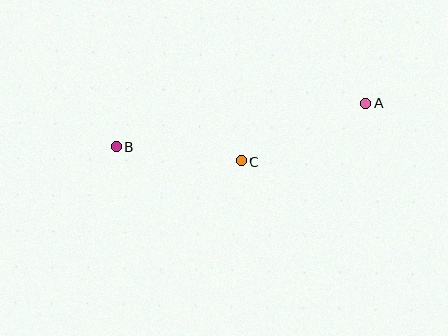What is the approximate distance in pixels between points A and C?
The distance between A and C is approximately 137 pixels.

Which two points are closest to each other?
Points B and C are closest to each other.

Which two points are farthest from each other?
Points A and B are farthest from each other.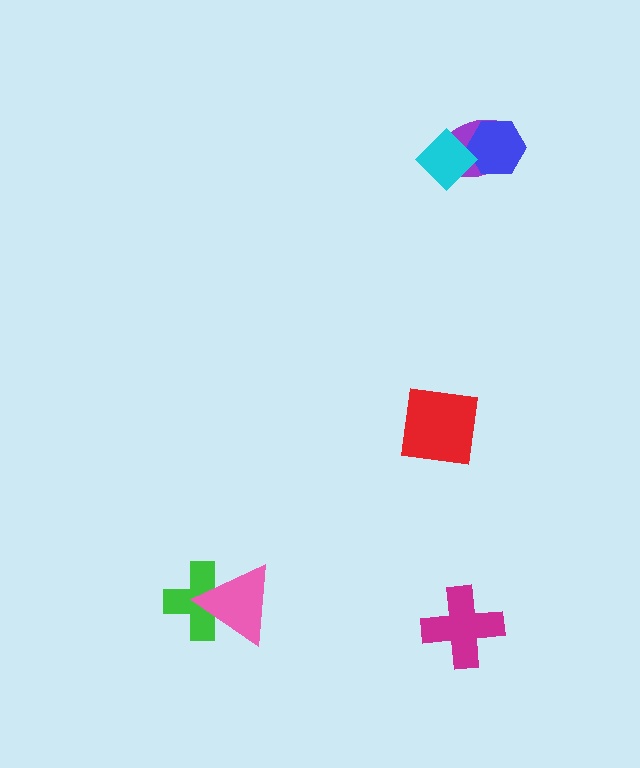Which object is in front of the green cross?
The pink triangle is in front of the green cross.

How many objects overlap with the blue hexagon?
2 objects overlap with the blue hexagon.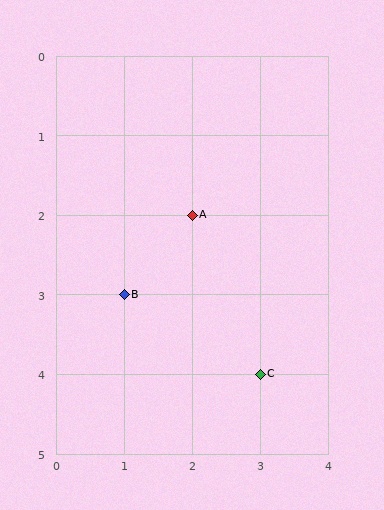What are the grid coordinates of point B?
Point B is at grid coordinates (1, 3).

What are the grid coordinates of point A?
Point A is at grid coordinates (2, 2).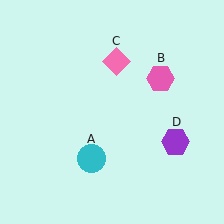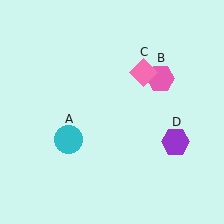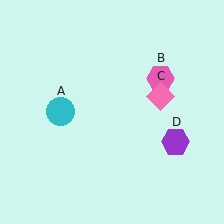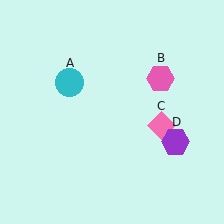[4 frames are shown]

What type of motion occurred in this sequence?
The cyan circle (object A), pink diamond (object C) rotated clockwise around the center of the scene.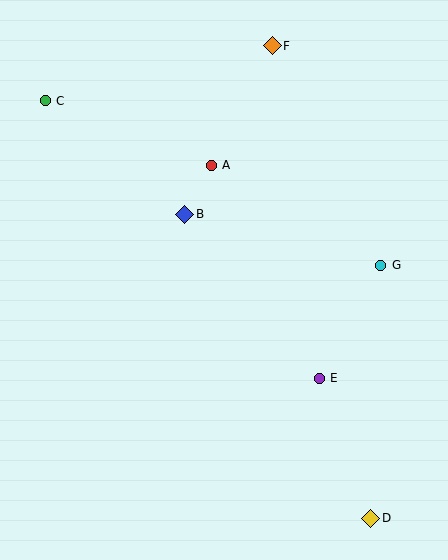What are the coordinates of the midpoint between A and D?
The midpoint between A and D is at (291, 342).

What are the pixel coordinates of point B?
Point B is at (185, 214).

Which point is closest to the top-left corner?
Point C is closest to the top-left corner.